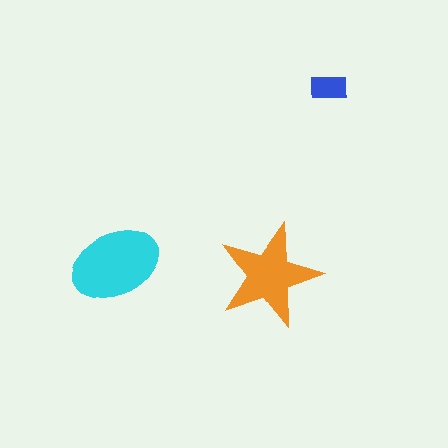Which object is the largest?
The cyan ellipse.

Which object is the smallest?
The blue rectangle.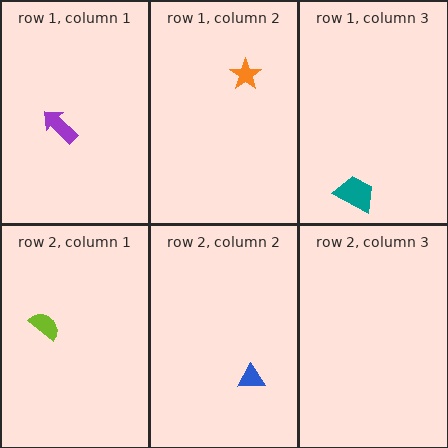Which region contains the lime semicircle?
The row 2, column 1 region.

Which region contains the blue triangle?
The row 2, column 2 region.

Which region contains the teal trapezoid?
The row 1, column 3 region.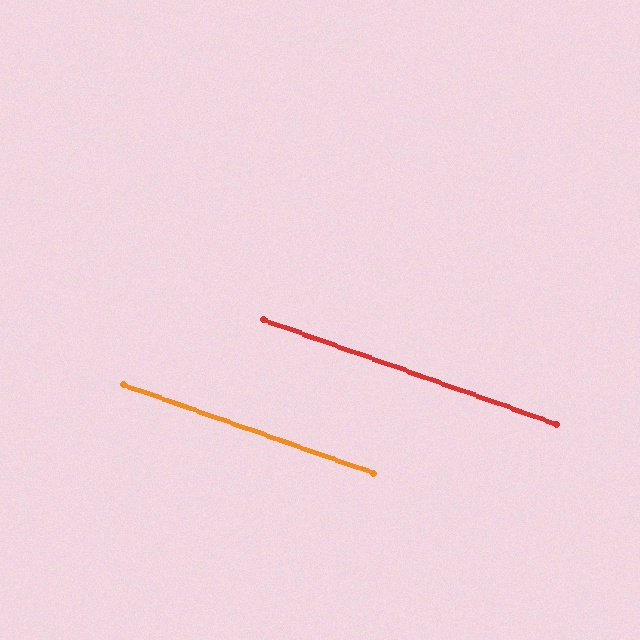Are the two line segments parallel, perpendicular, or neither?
Parallel — their directions differ by only 0.1°.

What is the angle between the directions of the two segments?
Approximately 0 degrees.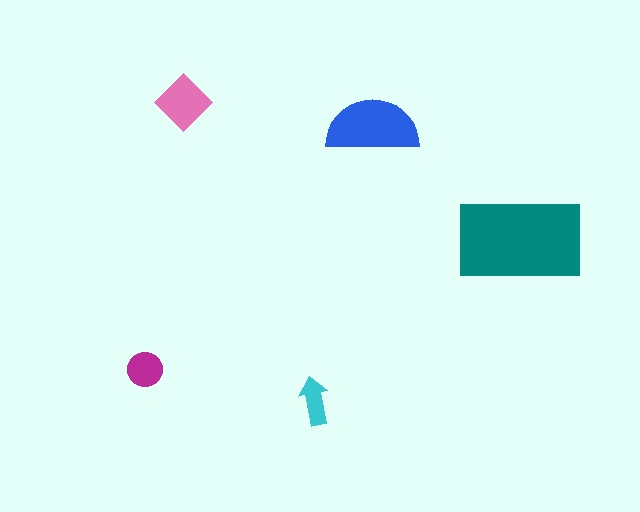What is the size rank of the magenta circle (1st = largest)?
4th.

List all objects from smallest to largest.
The cyan arrow, the magenta circle, the pink diamond, the blue semicircle, the teal rectangle.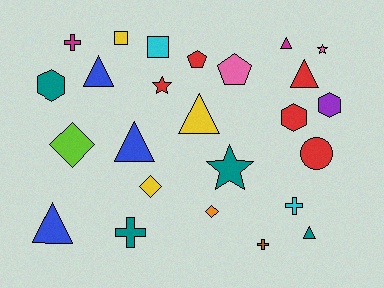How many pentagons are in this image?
There are 2 pentagons.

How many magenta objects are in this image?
There are 2 magenta objects.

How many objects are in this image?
There are 25 objects.